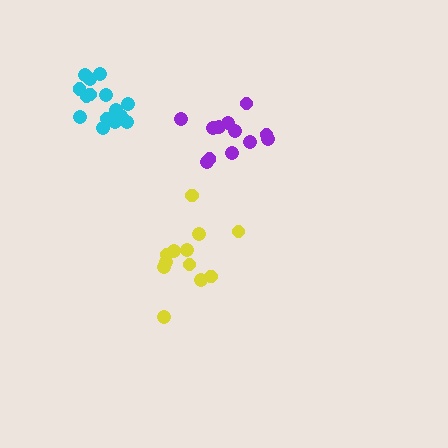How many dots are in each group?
Group 1: 12 dots, Group 2: 15 dots, Group 3: 12 dots (39 total).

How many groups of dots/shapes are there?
There are 3 groups.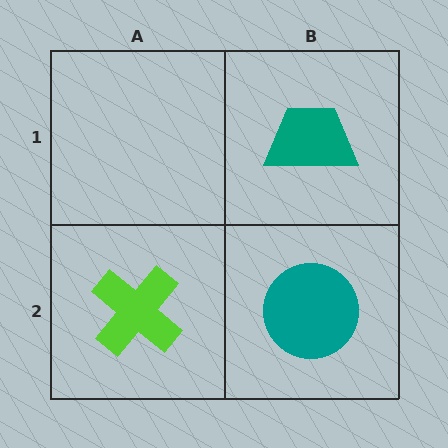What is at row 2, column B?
A teal circle.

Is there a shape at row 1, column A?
No, that cell is empty.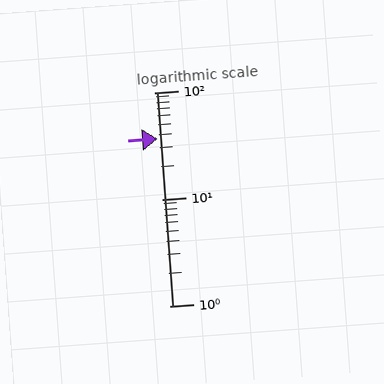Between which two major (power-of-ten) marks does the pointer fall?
The pointer is between 10 and 100.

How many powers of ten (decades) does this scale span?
The scale spans 2 decades, from 1 to 100.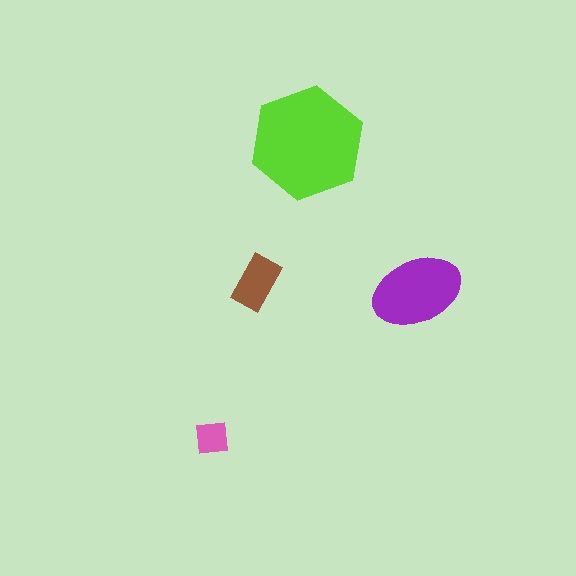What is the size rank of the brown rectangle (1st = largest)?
3rd.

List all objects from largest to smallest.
The lime hexagon, the purple ellipse, the brown rectangle, the pink square.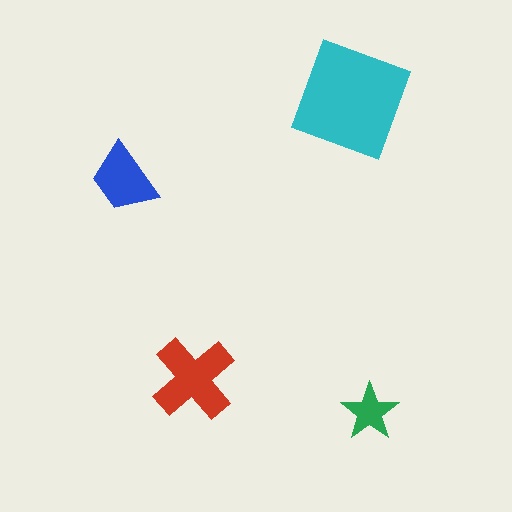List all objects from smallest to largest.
The green star, the blue trapezoid, the red cross, the cyan square.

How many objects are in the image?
There are 4 objects in the image.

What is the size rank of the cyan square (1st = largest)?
1st.